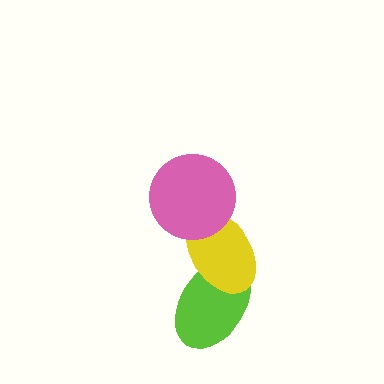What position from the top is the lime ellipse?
The lime ellipse is 3rd from the top.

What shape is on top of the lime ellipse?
The yellow ellipse is on top of the lime ellipse.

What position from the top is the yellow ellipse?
The yellow ellipse is 2nd from the top.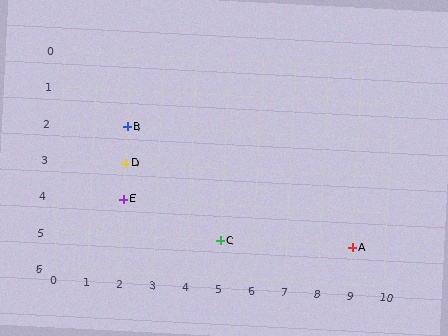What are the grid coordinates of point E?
Point E is at grid coordinates (2, 4).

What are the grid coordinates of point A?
Point A is at grid coordinates (9, 5).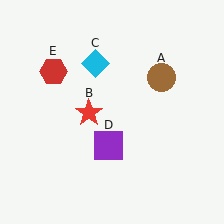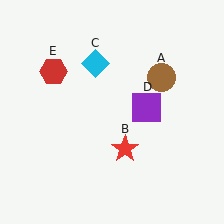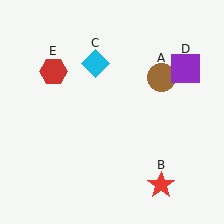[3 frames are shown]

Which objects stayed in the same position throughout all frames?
Brown circle (object A) and cyan diamond (object C) and red hexagon (object E) remained stationary.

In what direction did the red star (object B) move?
The red star (object B) moved down and to the right.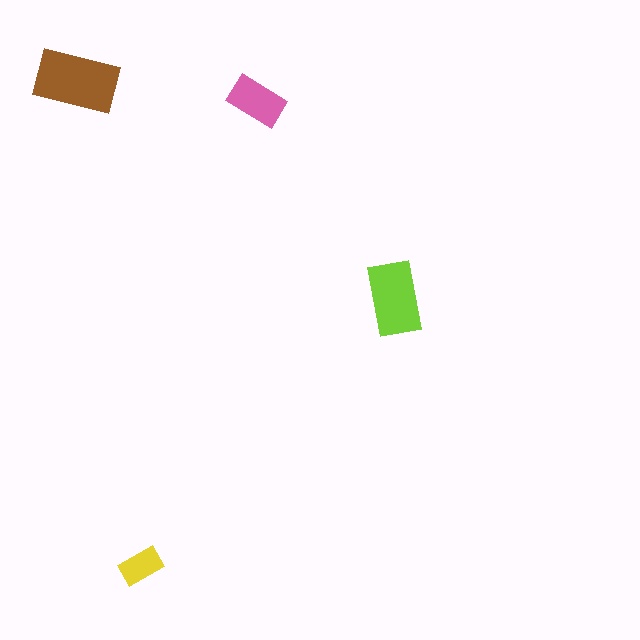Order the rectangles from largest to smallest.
the brown one, the lime one, the pink one, the yellow one.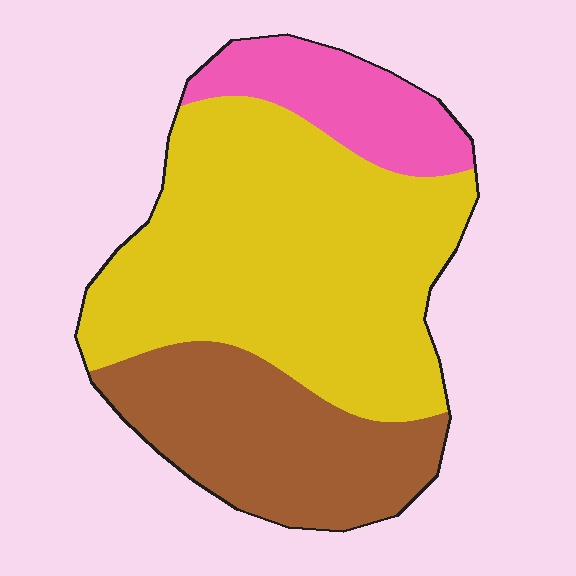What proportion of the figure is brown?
Brown covers around 30% of the figure.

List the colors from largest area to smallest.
From largest to smallest: yellow, brown, pink.